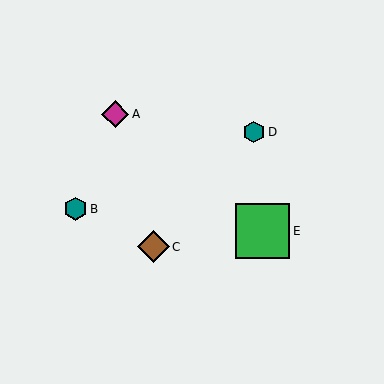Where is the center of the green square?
The center of the green square is at (262, 231).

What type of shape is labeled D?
Shape D is a teal hexagon.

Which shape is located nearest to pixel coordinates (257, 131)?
The teal hexagon (labeled D) at (254, 132) is nearest to that location.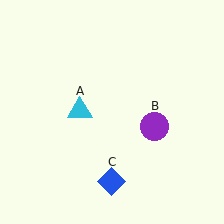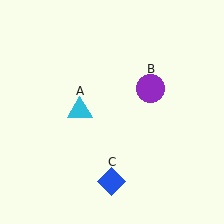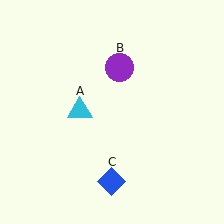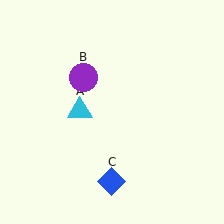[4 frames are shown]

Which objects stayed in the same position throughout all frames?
Cyan triangle (object A) and blue diamond (object C) remained stationary.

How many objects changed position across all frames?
1 object changed position: purple circle (object B).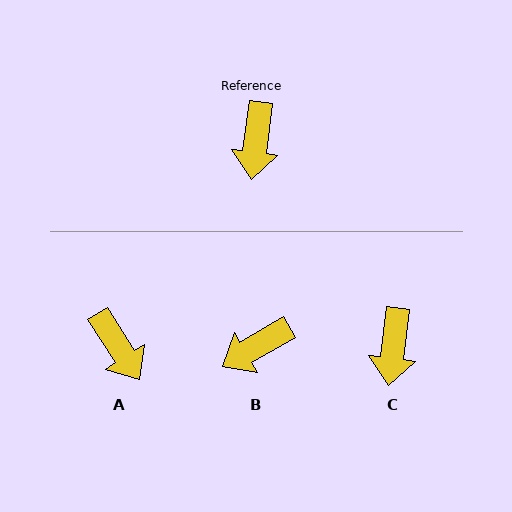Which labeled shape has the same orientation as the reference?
C.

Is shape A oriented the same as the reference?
No, it is off by about 39 degrees.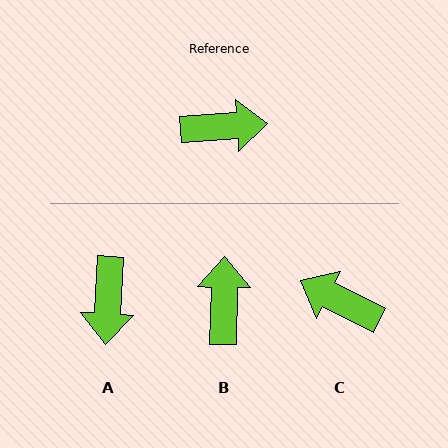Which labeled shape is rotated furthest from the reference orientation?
C, about 149 degrees away.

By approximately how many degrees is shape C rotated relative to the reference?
Approximately 149 degrees counter-clockwise.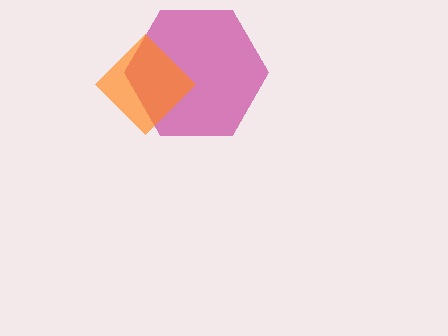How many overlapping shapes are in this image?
There are 2 overlapping shapes in the image.